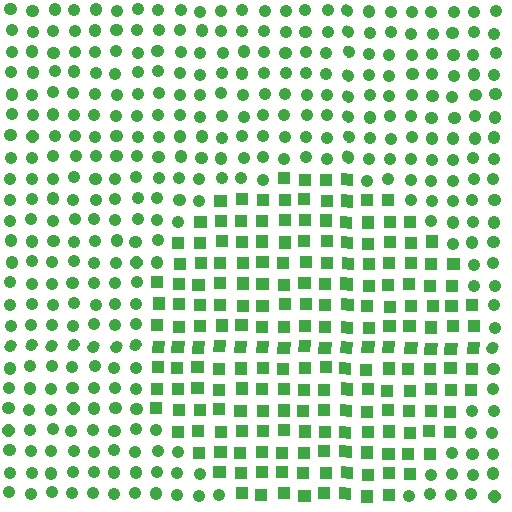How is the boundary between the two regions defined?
The boundary is defined by a change in element shape: squares inside vs. circles outside. All elements share the same color and spacing.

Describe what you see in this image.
The image is filled with small green elements arranged in a uniform grid. A circle-shaped region contains squares, while the surrounding area contains circles. The boundary is defined purely by the change in element shape.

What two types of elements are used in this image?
The image uses squares inside the circle region and circles outside it.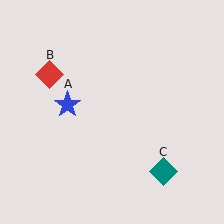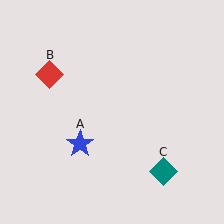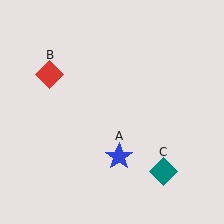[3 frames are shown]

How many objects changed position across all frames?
1 object changed position: blue star (object A).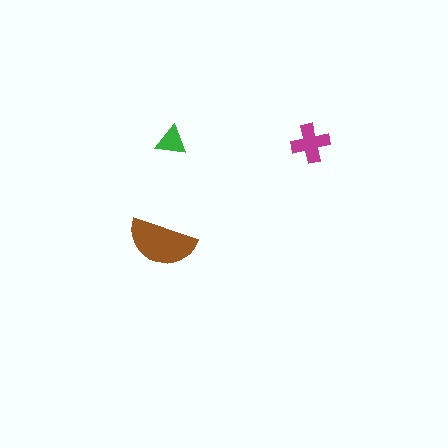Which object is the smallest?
The green triangle.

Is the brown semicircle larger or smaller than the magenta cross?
Larger.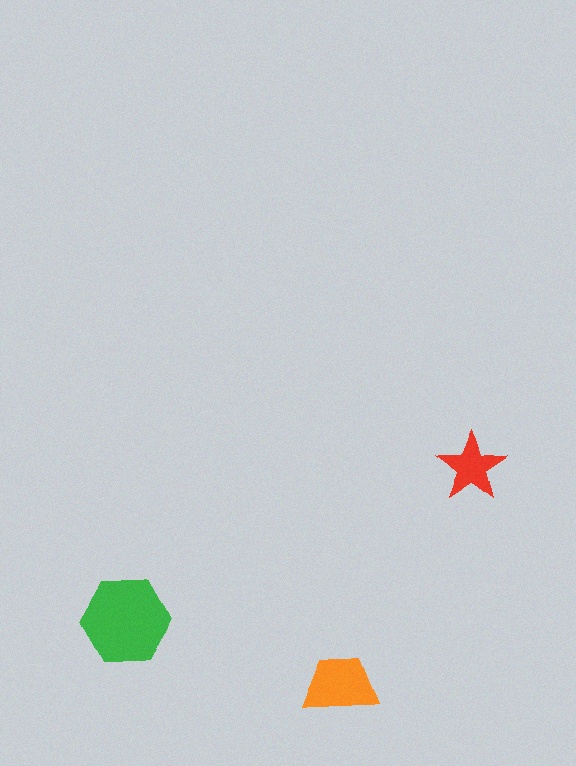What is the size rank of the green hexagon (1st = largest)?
1st.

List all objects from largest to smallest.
The green hexagon, the orange trapezoid, the red star.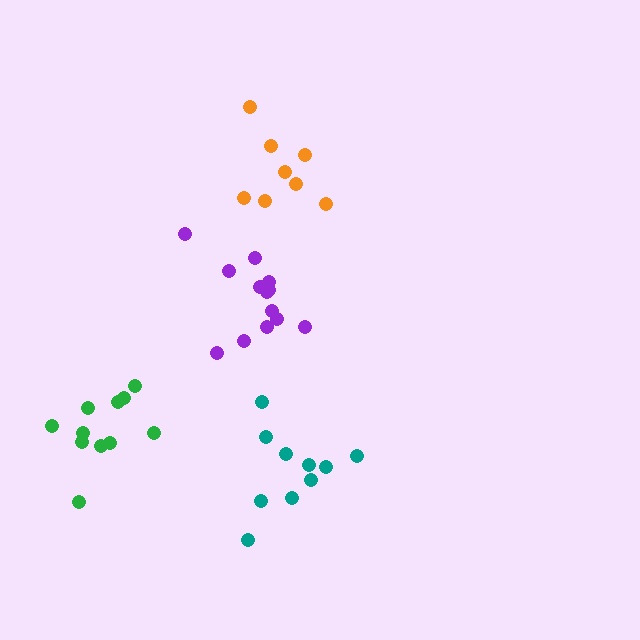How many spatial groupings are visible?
There are 4 spatial groupings.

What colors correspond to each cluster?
The clusters are colored: teal, purple, green, orange.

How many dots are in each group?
Group 1: 10 dots, Group 2: 13 dots, Group 3: 11 dots, Group 4: 8 dots (42 total).